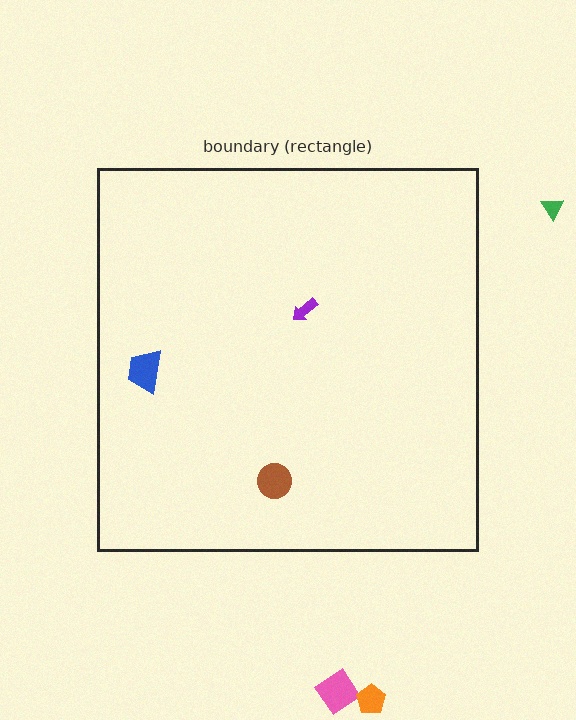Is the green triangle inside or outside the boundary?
Outside.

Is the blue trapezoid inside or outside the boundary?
Inside.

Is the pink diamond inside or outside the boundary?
Outside.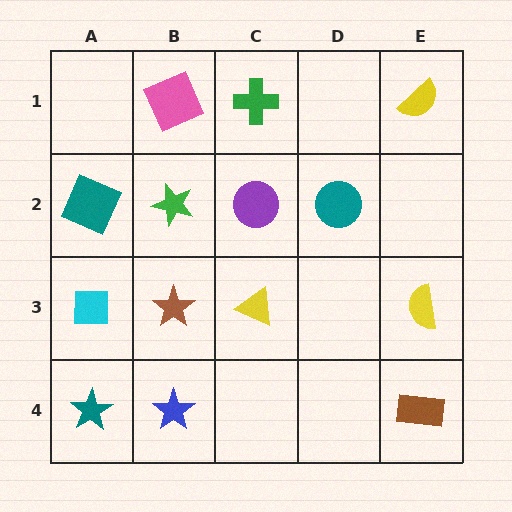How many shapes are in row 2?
4 shapes.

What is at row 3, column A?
A cyan square.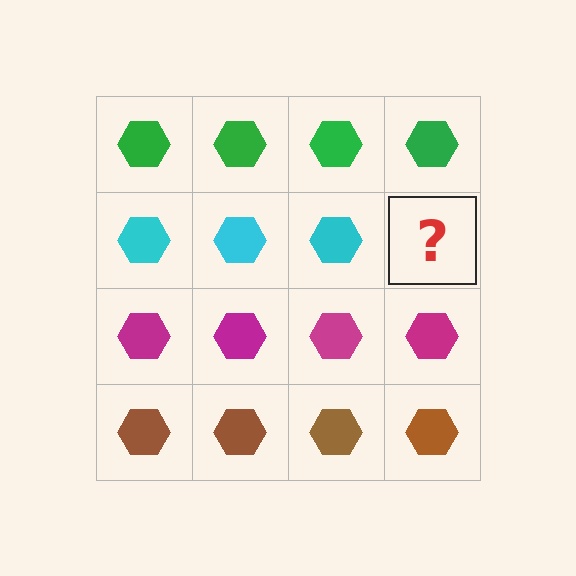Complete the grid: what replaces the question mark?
The question mark should be replaced with a cyan hexagon.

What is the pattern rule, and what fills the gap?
The rule is that each row has a consistent color. The gap should be filled with a cyan hexagon.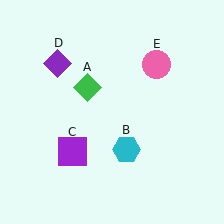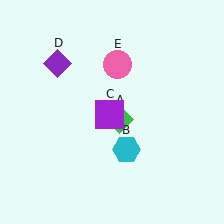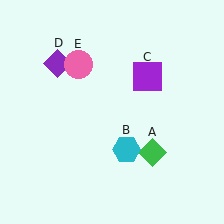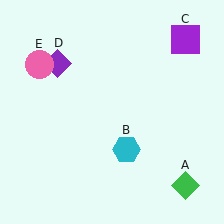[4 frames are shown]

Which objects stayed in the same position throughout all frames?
Cyan hexagon (object B) and purple diamond (object D) remained stationary.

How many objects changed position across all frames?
3 objects changed position: green diamond (object A), purple square (object C), pink circle (object E).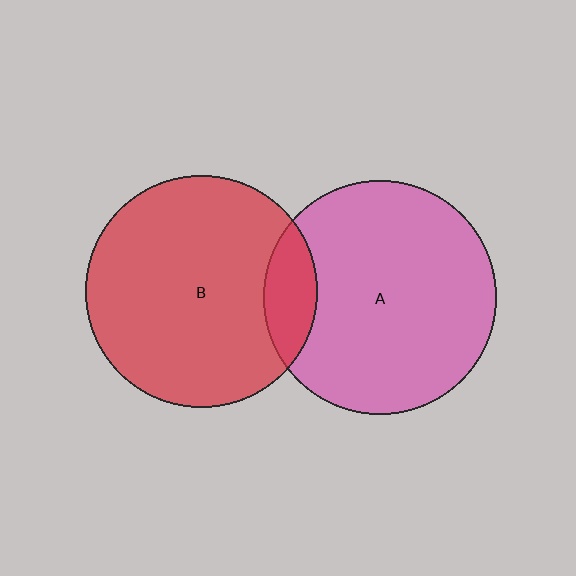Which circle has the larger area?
Circle A (pink).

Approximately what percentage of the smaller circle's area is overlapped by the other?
Approximately 15%.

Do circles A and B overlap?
Yes.